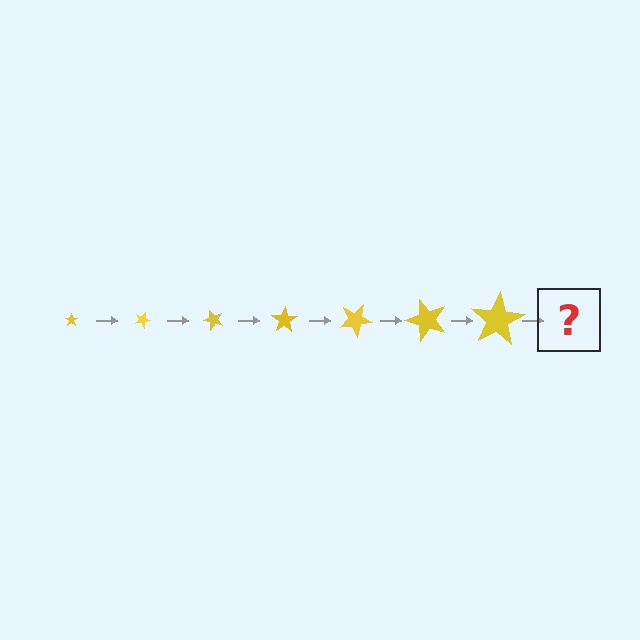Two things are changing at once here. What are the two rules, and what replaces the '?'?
The two rules are that the star grows larger each step and it rotates 25 degrees each step. The '?' should be a star, larger than the previous one and rotated 175 degrees from the start.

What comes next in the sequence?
The next element should be a star, larger than the previous one and rotated 175 degrees from the start.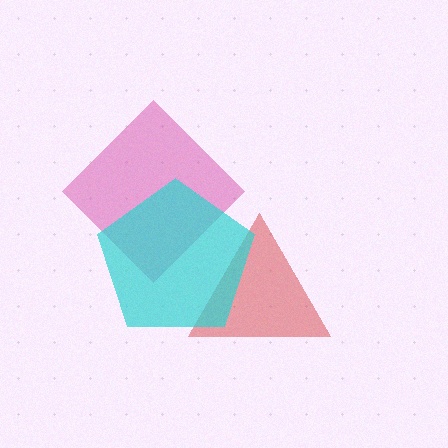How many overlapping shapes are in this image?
There are 3 overlapping shapes in the image.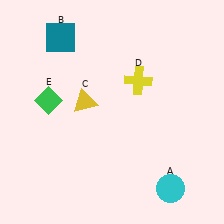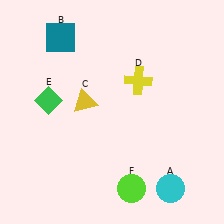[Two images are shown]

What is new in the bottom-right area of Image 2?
A lime circle (F) was added in the bottom-right area of Image 2.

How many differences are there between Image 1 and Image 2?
There is 1 difference between the two images.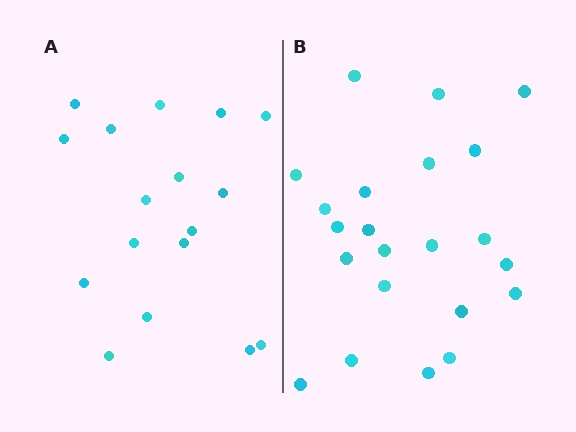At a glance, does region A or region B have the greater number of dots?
Region B (the right region) has more dots.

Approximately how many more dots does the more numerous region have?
Region B has about 5 more dots than region A.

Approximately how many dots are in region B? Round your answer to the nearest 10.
About 20 dots. (The exact count is 22, which rounds to 20.)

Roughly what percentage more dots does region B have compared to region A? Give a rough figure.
About 30% more.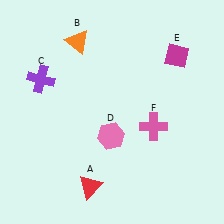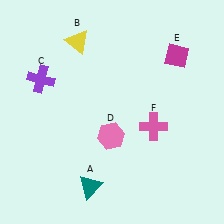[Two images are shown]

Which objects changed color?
A changed from red to teal. B changed from orange to yellow.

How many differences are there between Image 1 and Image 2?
There are 2 differences between the two images.